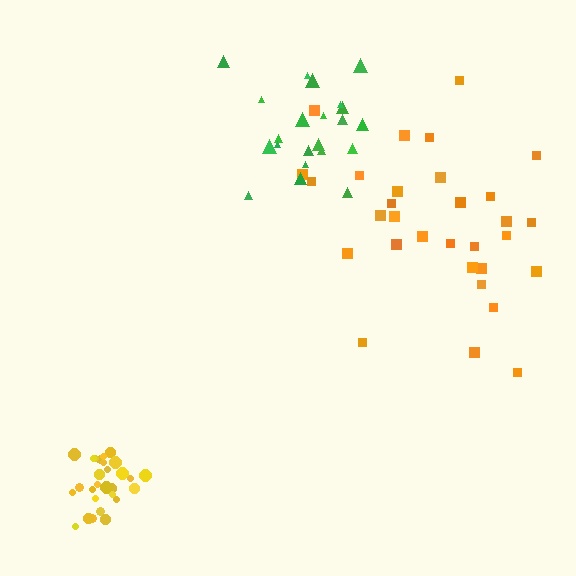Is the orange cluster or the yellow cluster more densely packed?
Yellow.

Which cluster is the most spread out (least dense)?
Orange.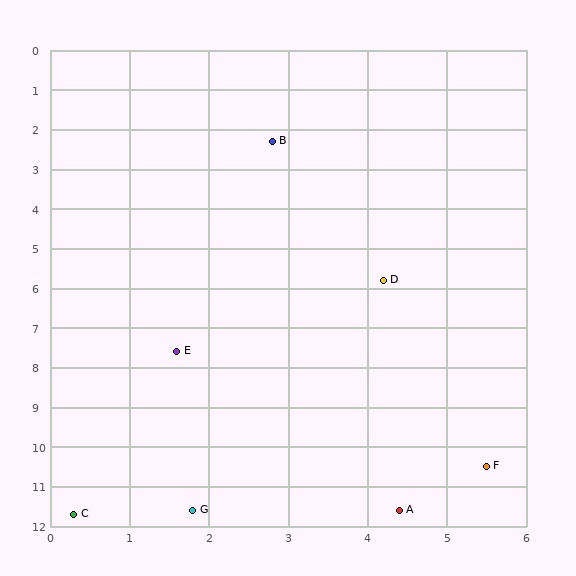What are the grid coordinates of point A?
Point A is at approximately (4.4, 11.6).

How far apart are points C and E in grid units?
Points C and E are about 4.3 grid units apart.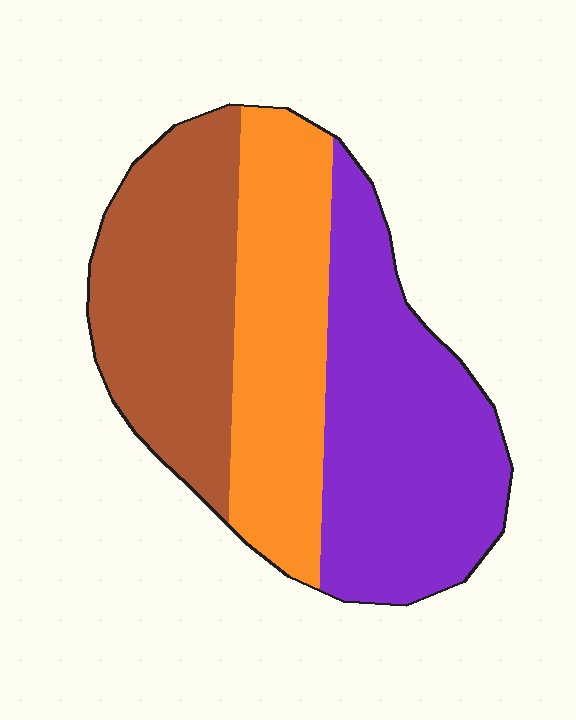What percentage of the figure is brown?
Brown takes up about one third (1/3) of the figure.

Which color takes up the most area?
Purple, at roughly 40%.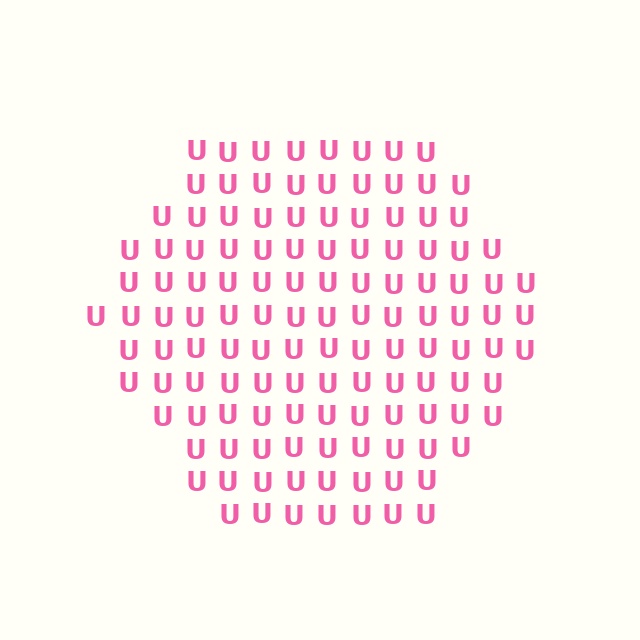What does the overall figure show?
The overall figure shows a hexagon.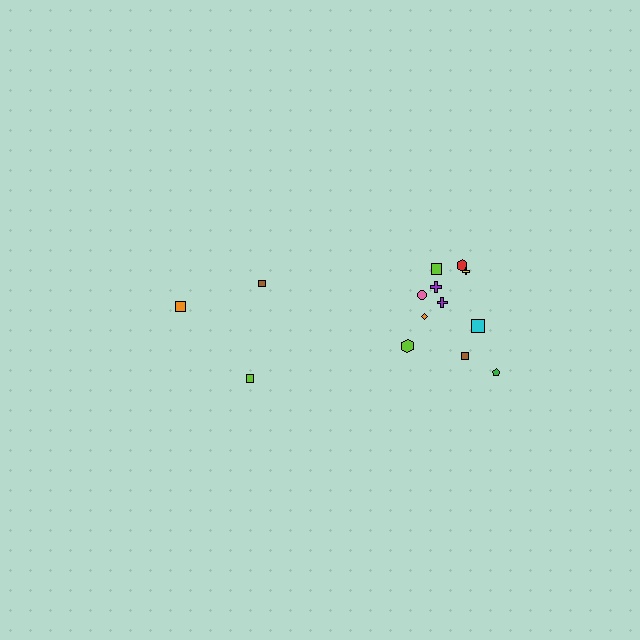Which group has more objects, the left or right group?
The right group.